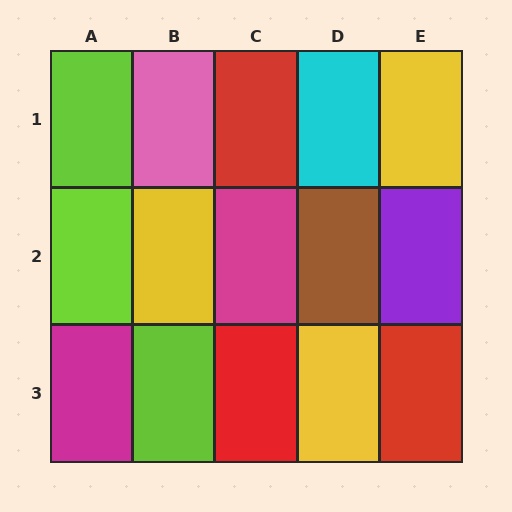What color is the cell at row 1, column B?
Pink.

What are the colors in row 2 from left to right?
Lime, yellow, magenta, brown, purple.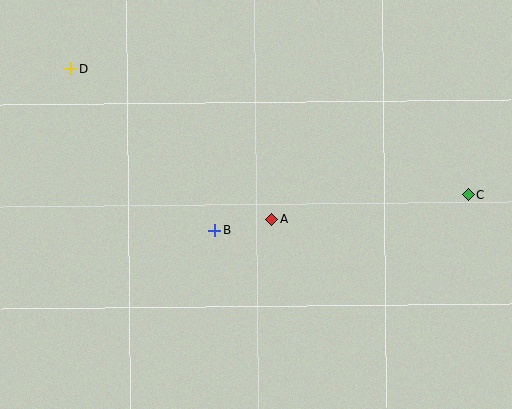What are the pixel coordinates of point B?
Point B is at (215, 231).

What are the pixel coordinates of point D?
Point D is at (70, 68).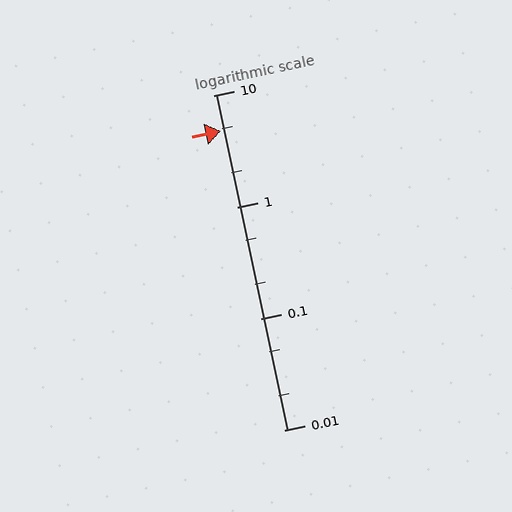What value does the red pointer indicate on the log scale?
The pointer indicates approximately 4.8.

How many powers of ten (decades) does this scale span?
The scale spans 3 decades, from 0.01 to 10.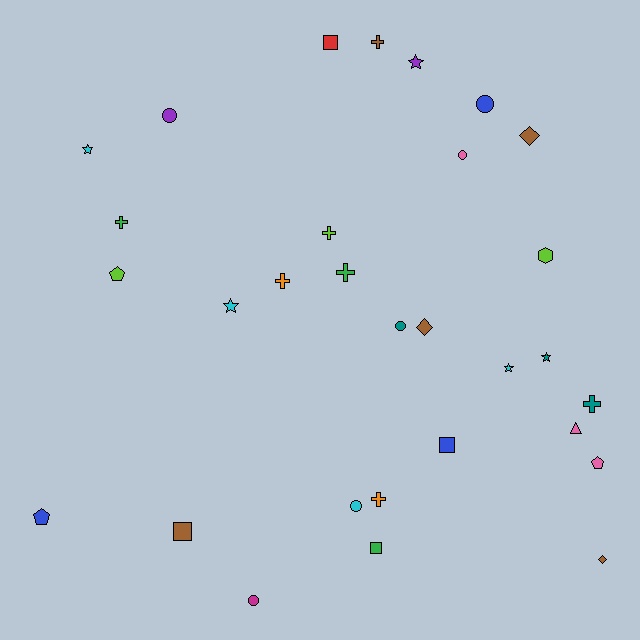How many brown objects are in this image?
There are 5 brown objects.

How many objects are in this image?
There are 30 objects.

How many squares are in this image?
There are 4 squares.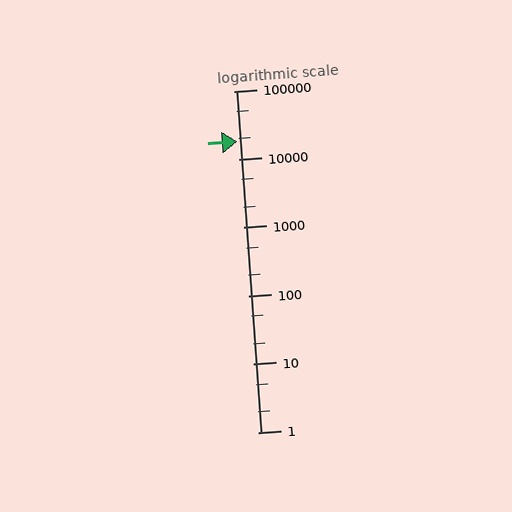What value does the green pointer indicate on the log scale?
The pointer indicates approximately 18000.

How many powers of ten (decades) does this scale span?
The scale spans 5 decades, from 1 to 100000.